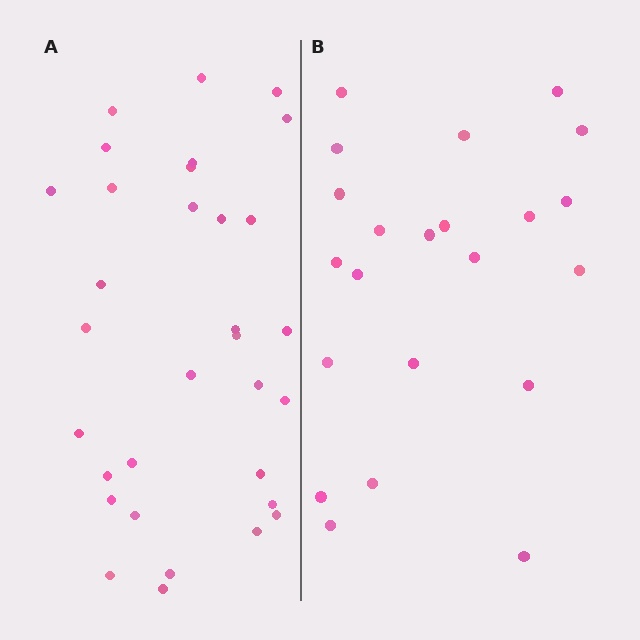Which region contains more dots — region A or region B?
Region A (the left region) has more dots.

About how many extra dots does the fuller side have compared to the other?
Region A has roughly 10 or so more dots than region B.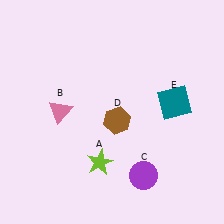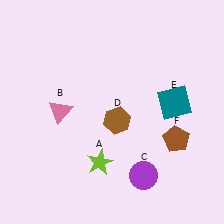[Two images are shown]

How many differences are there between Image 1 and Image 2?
There is 1 difference between the two images.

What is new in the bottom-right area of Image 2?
A brown pentagon (F) was added in the bottom-right area of Image 2.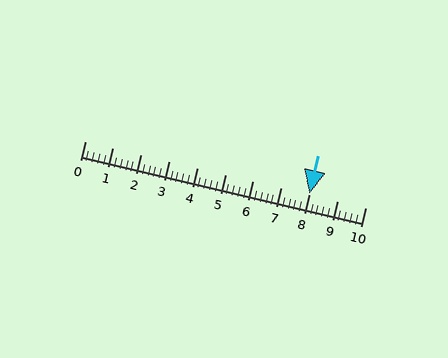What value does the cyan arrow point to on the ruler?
The cyan arrow points to approximately 8.0.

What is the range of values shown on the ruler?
The ruler shows values from 0 to 10.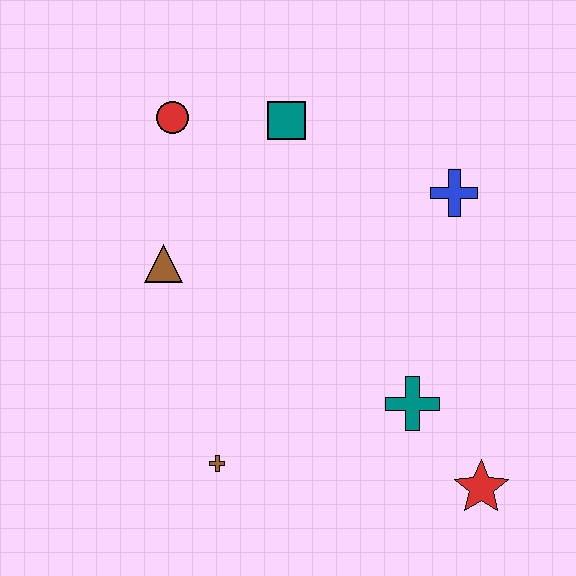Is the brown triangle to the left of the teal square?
Yes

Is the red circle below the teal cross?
No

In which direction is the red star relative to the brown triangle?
The red star is to the right of the brown triangle.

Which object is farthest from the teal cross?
The red circle is farthest from the teal cross.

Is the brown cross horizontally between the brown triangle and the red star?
Yes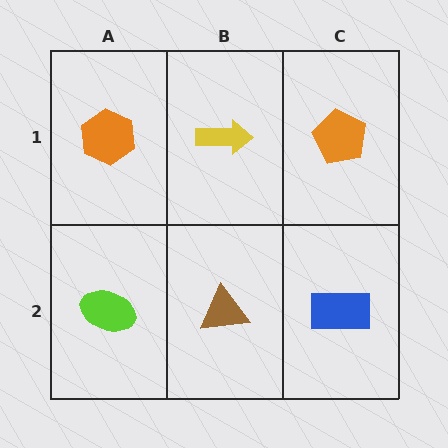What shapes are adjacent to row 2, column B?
A yellow arrow (row 1, column B), a lime ellipse (row 2, column A), a blue rectangle (row 2, column C).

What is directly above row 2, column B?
A yellow arrow.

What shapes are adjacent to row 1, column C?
A blue rectangle (row 2, column C), a yellow arrow (row 1, column B).